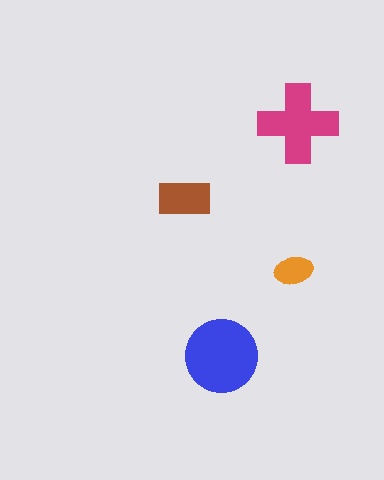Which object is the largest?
The blue circle.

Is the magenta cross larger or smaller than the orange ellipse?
Larger.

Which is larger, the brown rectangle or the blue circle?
The blue circle.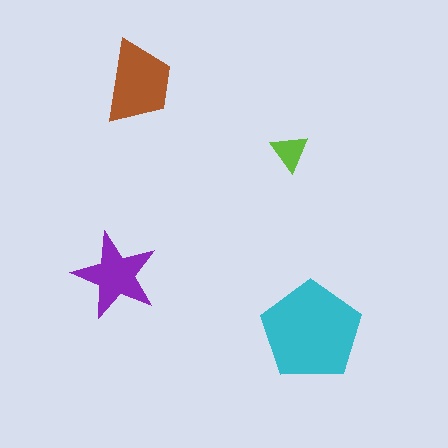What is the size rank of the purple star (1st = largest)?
3rd.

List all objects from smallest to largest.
The lime triangle, the purple star, the brown trapezoid, the cyan pentagon.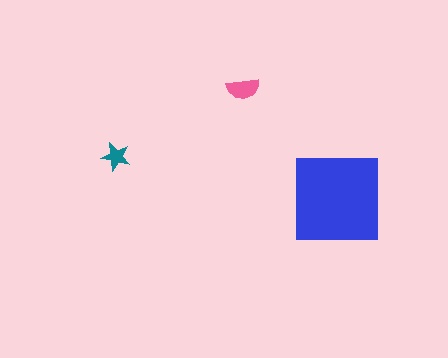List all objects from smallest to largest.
The teal star, the pink semicircle, the blue square.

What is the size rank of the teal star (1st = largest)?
3rd.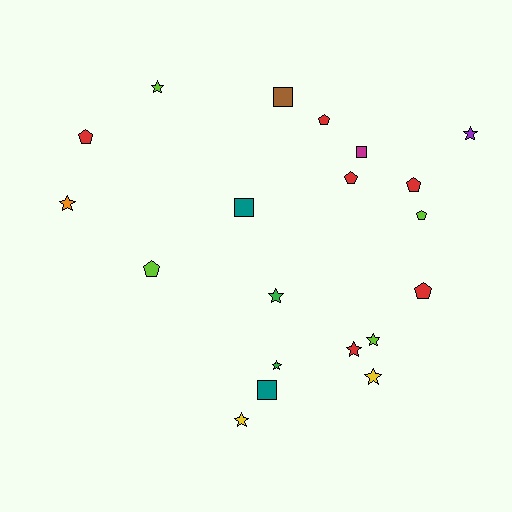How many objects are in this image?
There are 20 objects.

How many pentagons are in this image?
There are 7 pentagons.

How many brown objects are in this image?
There is 1 brown object.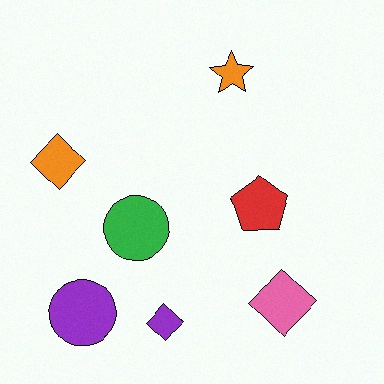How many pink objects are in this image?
There is 1 pink object.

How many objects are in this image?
There are 7 objects.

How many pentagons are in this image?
There is 1 pentagon.